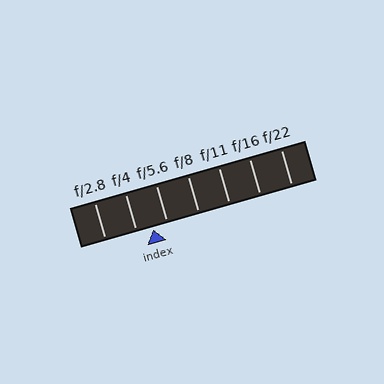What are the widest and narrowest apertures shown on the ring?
The widest aperture shown is f/2.8 and the narrowest is f/22.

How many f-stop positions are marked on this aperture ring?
There are 7 f-stop positions marked.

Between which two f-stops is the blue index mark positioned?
The index mark is between f/4 and f/5.6.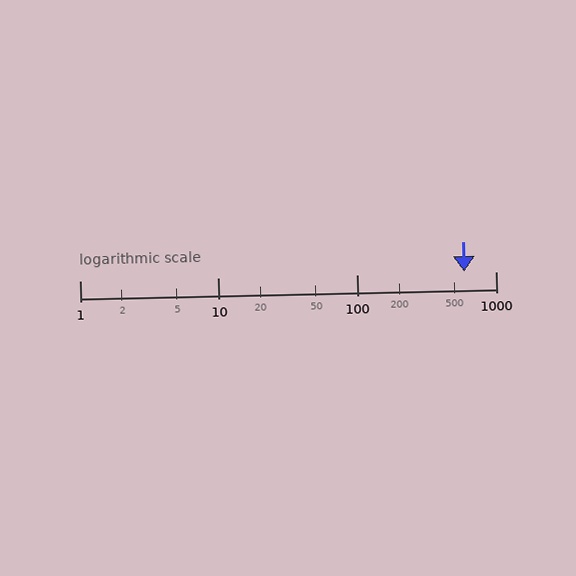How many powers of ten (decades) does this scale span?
The scale spans 3 decades, from 1 to 1000.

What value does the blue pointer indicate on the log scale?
The pointer indicates approximately 590.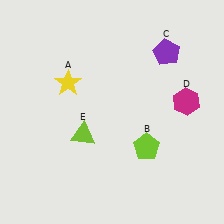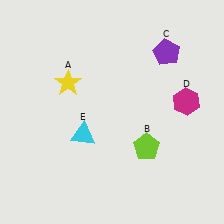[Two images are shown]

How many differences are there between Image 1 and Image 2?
There is 1 difference between the two images.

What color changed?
The triangle (E) changed from lime in Image 1 to cyan in Image 2.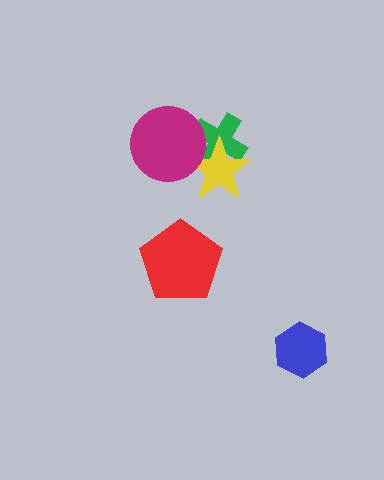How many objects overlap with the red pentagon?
0 objects overlap with the red pentagon.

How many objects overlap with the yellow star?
2 objects overlap with the yellow star.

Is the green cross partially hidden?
Yes, it is partially covered by another shape.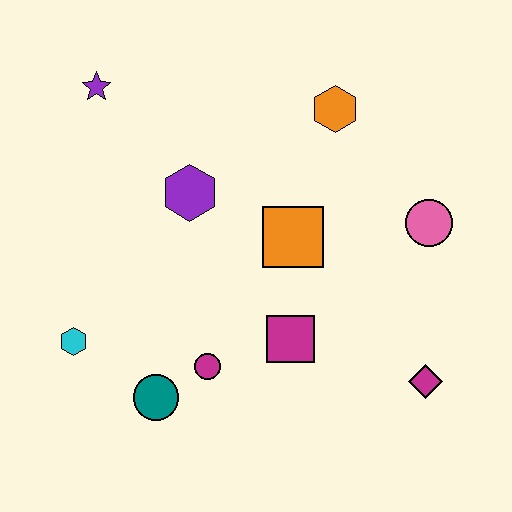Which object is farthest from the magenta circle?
The purple star is farthest from the magenta circle.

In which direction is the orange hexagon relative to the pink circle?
The orange hexagon is above the pink circle.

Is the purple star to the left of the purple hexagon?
Yes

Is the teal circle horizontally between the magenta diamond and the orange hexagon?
No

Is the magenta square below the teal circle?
No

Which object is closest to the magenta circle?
The teal circle is closest to the magenta circle.